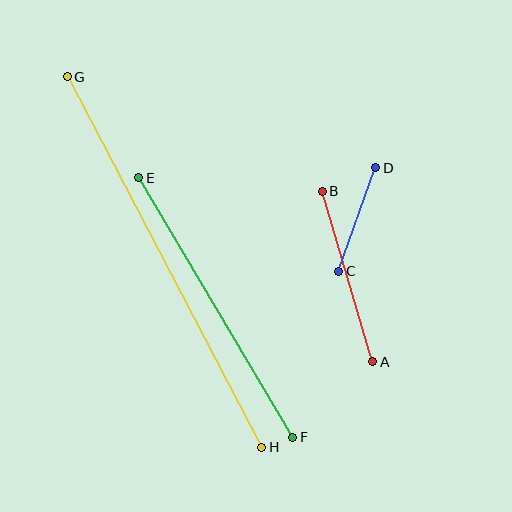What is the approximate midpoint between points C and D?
The midpoint is at approximately (357, 220) pixels.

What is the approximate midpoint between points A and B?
The midpoint is at approximately (348, 276) pixels.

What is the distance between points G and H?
The distance is approximately 419 pixels.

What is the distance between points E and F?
The distance is approximately 302 pixels.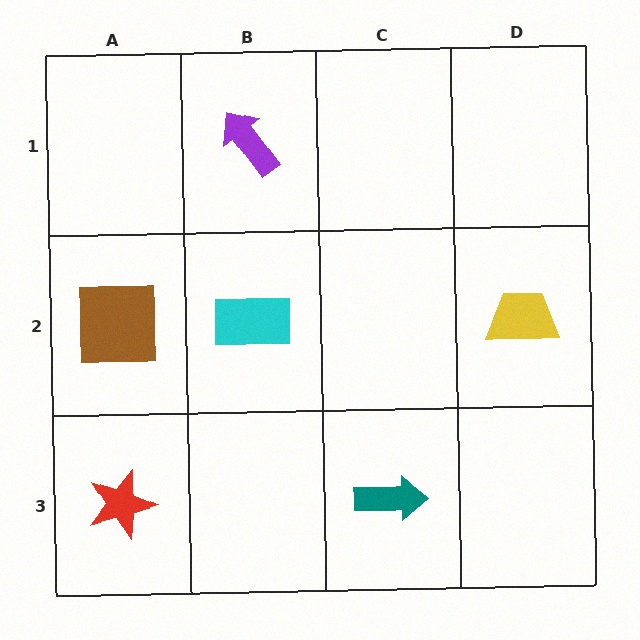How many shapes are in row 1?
1 shape.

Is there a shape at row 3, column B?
No, that cell is empty.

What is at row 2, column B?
A cyan rectangle.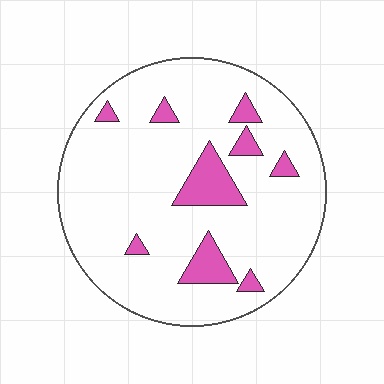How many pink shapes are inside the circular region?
9.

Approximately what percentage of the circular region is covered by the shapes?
Approximately 15%.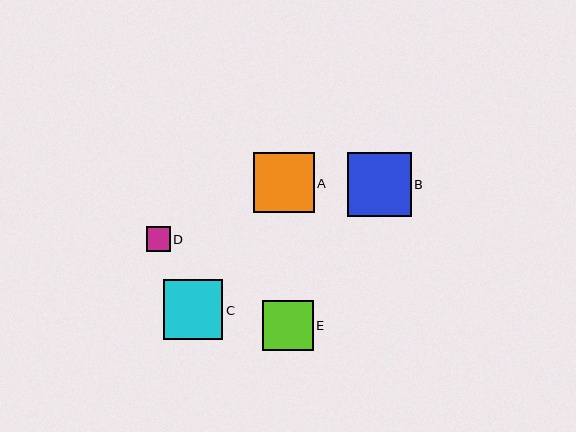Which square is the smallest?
Square D is the smallest with a size of approximately 24 pixels.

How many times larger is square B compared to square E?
Square B is approximately 1.3 times the size of square E.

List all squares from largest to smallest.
From largest to smallest: B, A, C, E, D.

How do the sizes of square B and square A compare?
Square B and square A are approximately the same size.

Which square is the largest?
Square B is the largest with a size of approximately 64 pixels.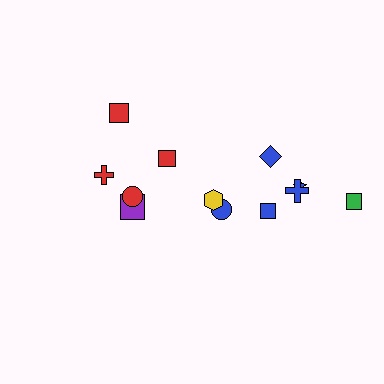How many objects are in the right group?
There are 7 objects.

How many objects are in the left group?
There are 5 objects.